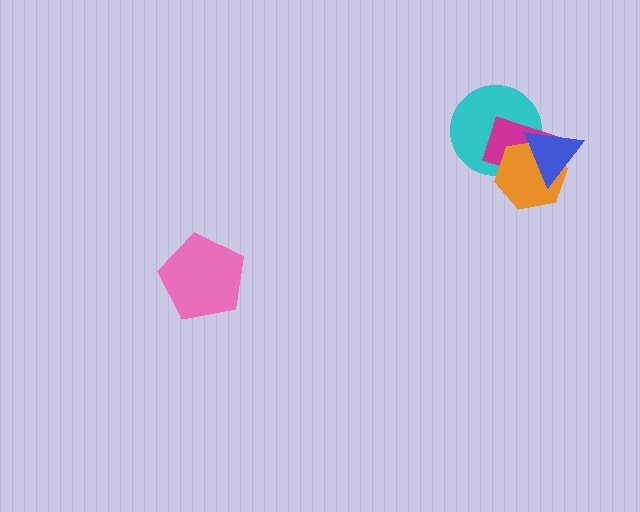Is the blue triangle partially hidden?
No, no other shape covers it.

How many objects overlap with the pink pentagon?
0 objects overlap with the pink pentagon.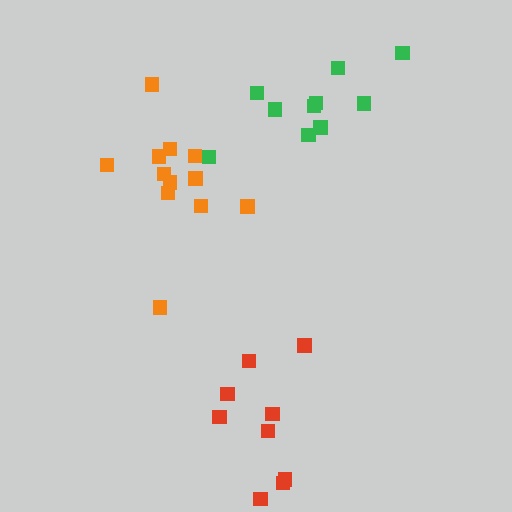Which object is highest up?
The green cluster is topmost.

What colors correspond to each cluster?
The clusters are colored: orange, red, green.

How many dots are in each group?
Group 1: 12 dots, Group 2: 9 dots, Group 3: 10 dots (31 total).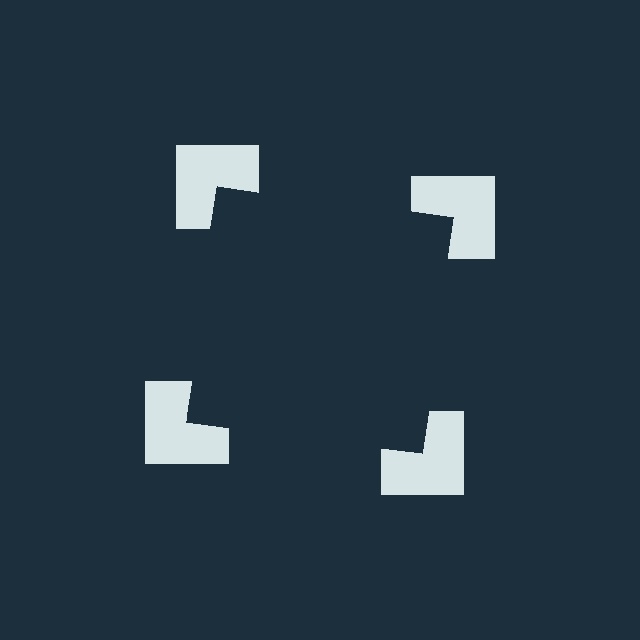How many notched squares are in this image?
There are 4 — one at each vertex of the illusory square.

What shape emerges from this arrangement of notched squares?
An illusory square — its edges are inferred from the aligned wedge cuts in the notched squares, not physically drawn.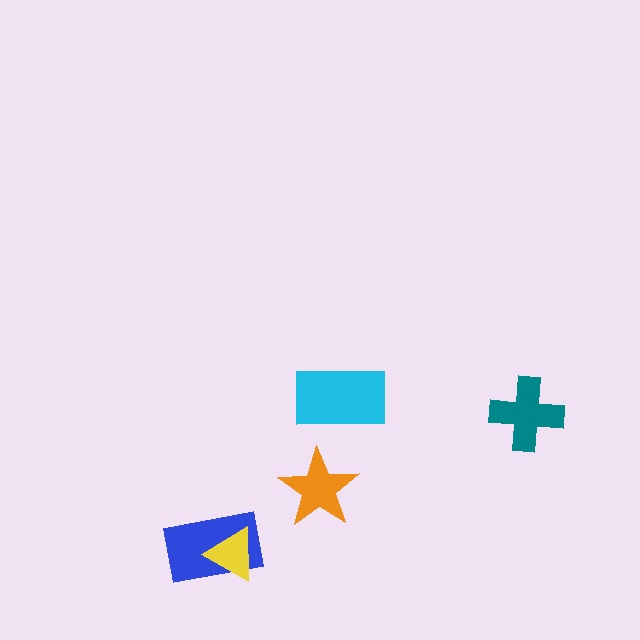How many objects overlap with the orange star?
0 objects overlap with the orange star.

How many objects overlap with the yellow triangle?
1 object overlaps with the yellow triangle.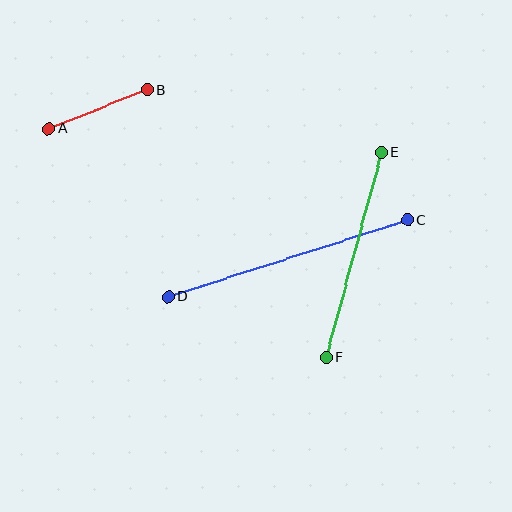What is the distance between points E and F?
The distance is approximately 213 pixels.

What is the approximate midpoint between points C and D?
The midpoint is at approximately (288, 259) pixels.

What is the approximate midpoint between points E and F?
The midpoint is at approximately (354, 255) pixels.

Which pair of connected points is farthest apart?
Points C and D are farthest apart.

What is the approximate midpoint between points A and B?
The midpoint is at approximately (98, 109) pixels.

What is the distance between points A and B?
The distance is approximately 107 pixels.